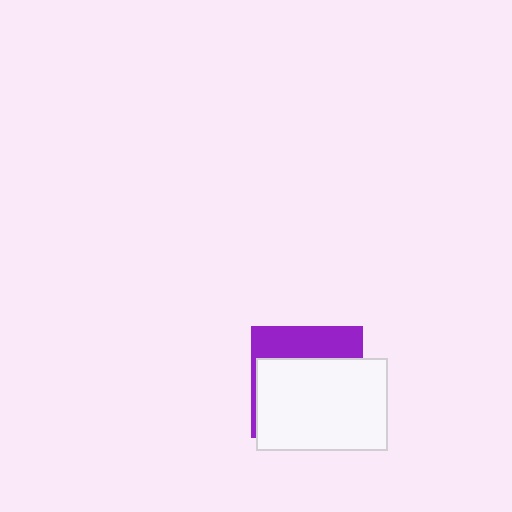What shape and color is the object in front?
The object in front is a white rectangle.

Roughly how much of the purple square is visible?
A small part of it is visible (roughly 31%).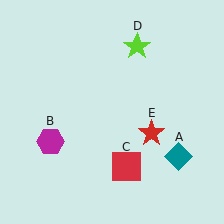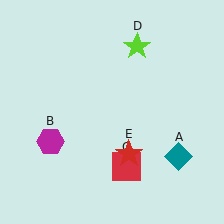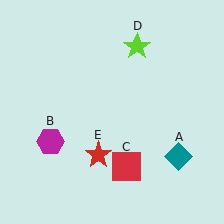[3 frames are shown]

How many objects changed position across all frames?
1 object changed position: red star (object E).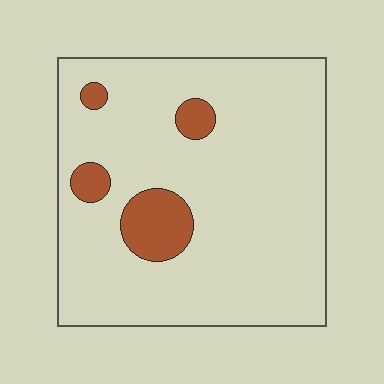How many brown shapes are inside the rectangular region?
4.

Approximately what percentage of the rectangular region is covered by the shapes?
Approximately 10%.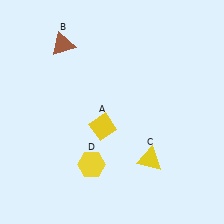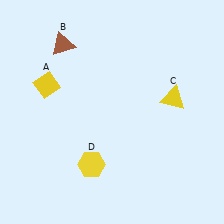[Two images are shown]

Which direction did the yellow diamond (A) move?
The yellow diamond (A) moved left.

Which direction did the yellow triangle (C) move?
The yellow triangle (C) moved up.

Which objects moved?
The objects that moved are: the yellow diamond (A), the yellow triangle (C).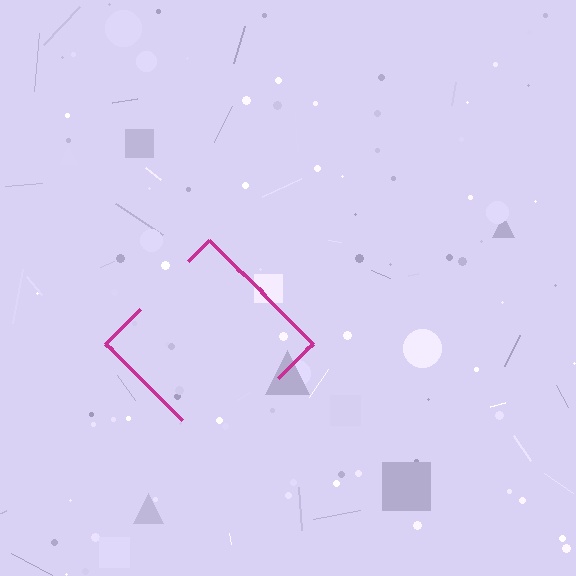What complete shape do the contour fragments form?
The contour fragments form a diamond.